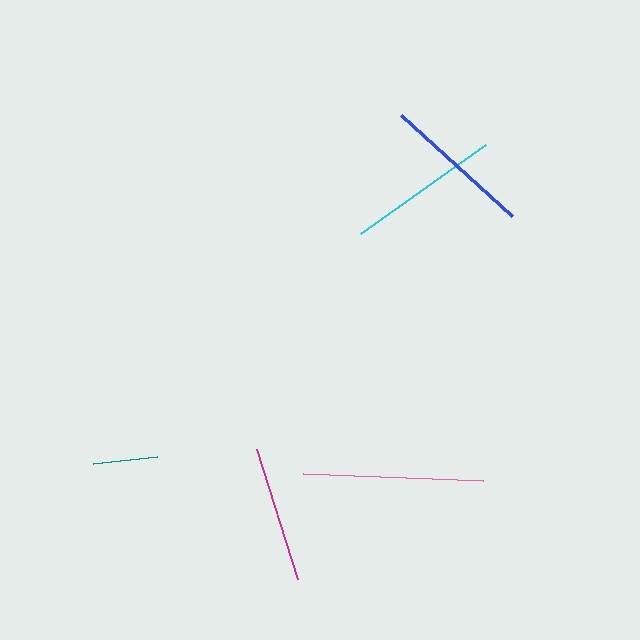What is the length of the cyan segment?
The cyan segment is approximately 154 pixels long.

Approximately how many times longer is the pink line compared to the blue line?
The pink line is approximately 1.2 times the length of the blue line.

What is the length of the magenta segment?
The magenta segment is approximately 137 pixels long.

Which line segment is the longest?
The pink line is the longest at approximately 179 pixels.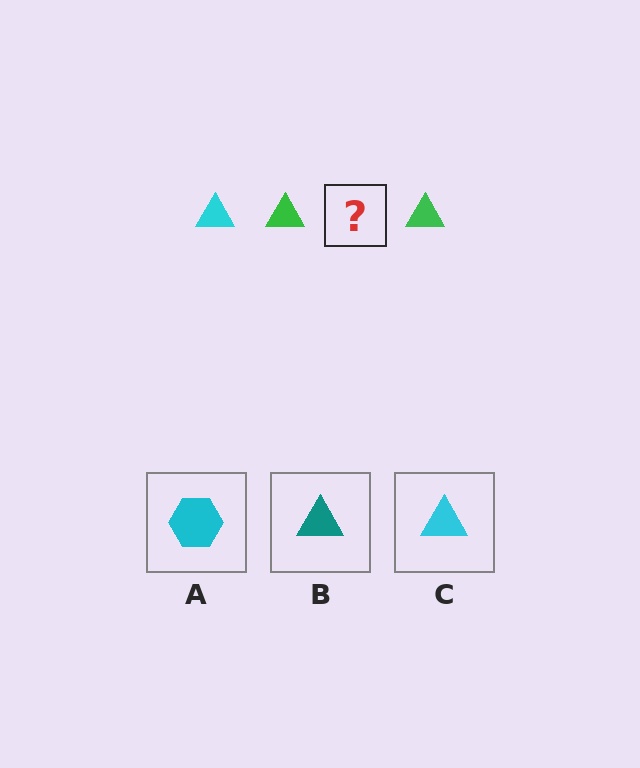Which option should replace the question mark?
Option C.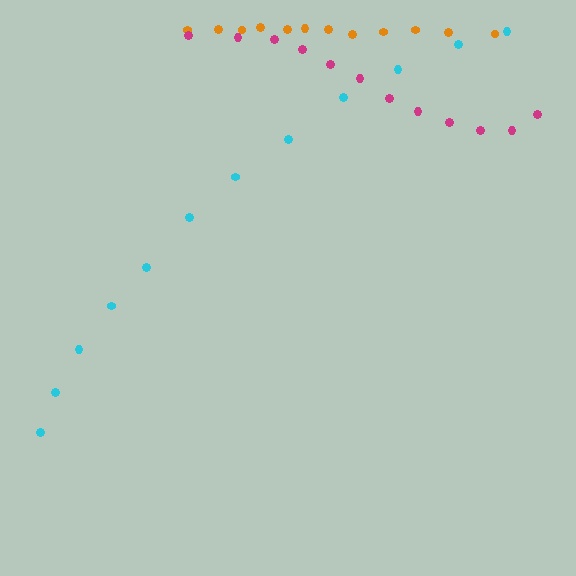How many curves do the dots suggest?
There are 3 distinct paths.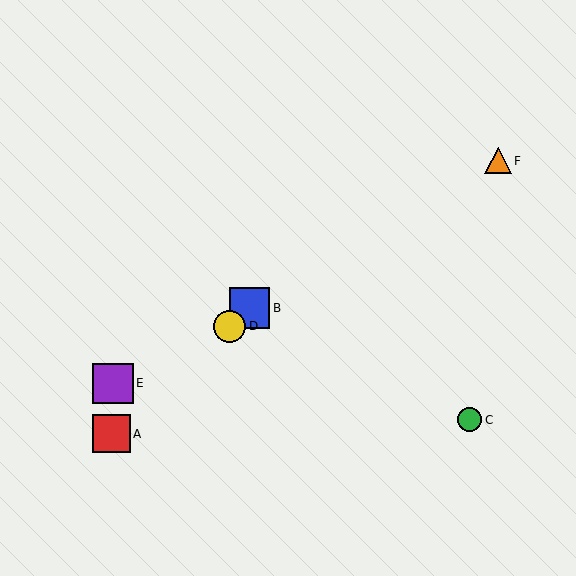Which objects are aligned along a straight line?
Objects A, B, D are aligned along a straight line.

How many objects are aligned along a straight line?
3 objects (A, B, D) are aligned along a straight line.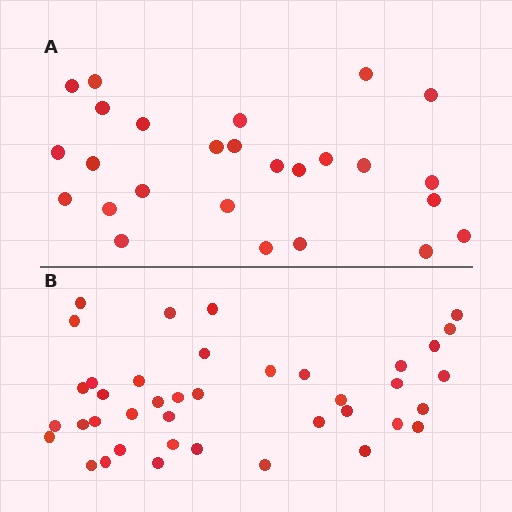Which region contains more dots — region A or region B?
Region B (the bottom region) has more dots.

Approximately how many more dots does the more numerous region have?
Region B has approximately 15 more dots than region A.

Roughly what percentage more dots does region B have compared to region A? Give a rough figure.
About 55% more.